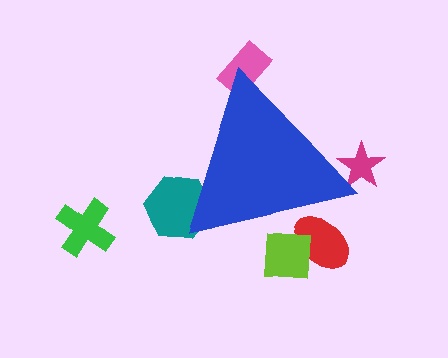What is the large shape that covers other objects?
A blue triangle.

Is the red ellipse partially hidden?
Yes, the red ellipse is partially hidden behind the blue triangle.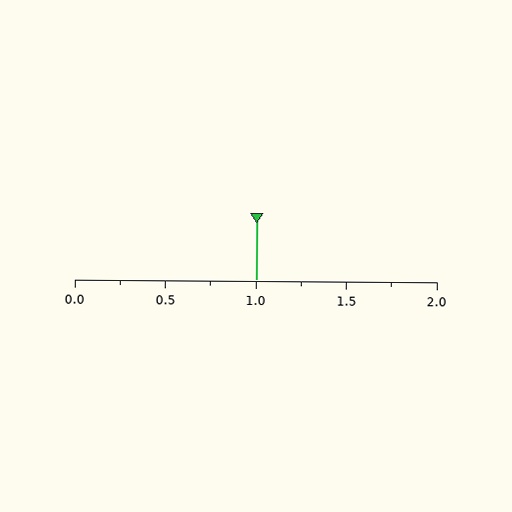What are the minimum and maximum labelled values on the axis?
The axis runs from 0.0 to 2.0.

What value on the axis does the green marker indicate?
The marker indicates approximately 1.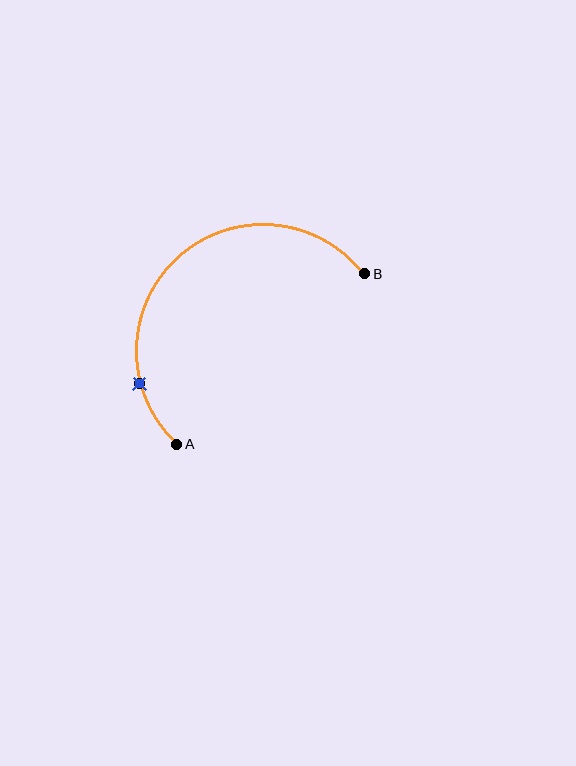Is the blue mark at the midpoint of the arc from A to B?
No. The blue mark lies on the arc but is closer to endpoint A. The arc midpoint would be at the point on the curve equidistant along the arc from both A and B.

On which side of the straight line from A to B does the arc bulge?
The arc bulges above and to the left of the straight line connecting A and B.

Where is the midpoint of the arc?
The arc midpoint is the point on the curve farthest from the straight line joining A and B. It sits above and to the left of that line.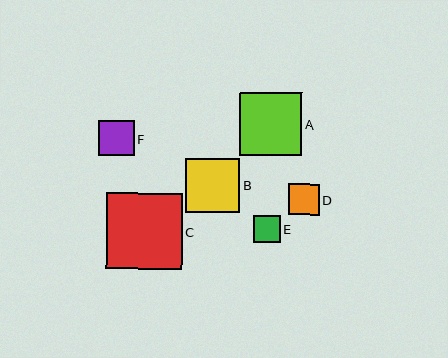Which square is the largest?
Square C is the largest with a size of approximately 76 pixels.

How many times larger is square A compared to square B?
Square A is approximately 1.2 times the size of square B.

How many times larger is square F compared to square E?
Square F is approximately 1.3 times the size of square E.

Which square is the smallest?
Square E is the smallest with a size of approximately 27 pixels.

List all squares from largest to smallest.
From largest to smallest: C, A, B, F, D, E.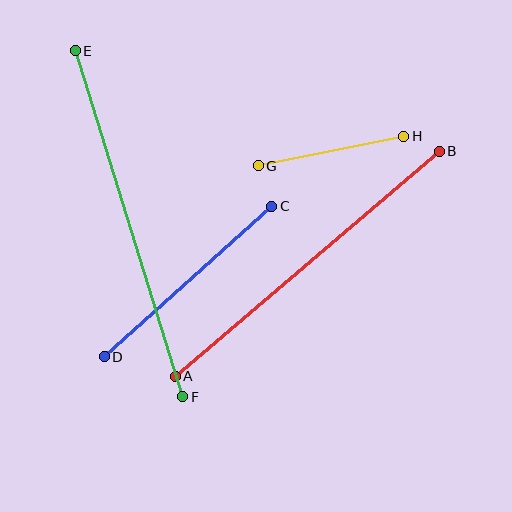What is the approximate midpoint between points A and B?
The midpoint is at approximately (307, 264) pixels.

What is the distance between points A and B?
The distance is approximately 347 pixels.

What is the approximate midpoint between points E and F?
The midpoint is at approximately (129, 224) pixels.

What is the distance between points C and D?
The distance is approximately 225 pixels.